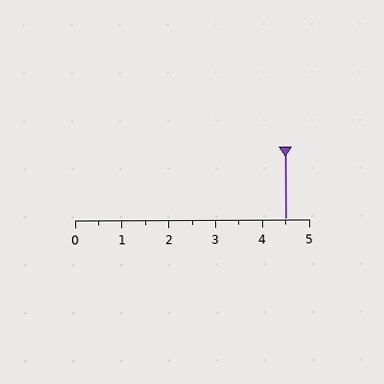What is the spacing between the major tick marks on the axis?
The major ticks are spaced 1 apart.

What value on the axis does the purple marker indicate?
The marker indicates approximately 4.5.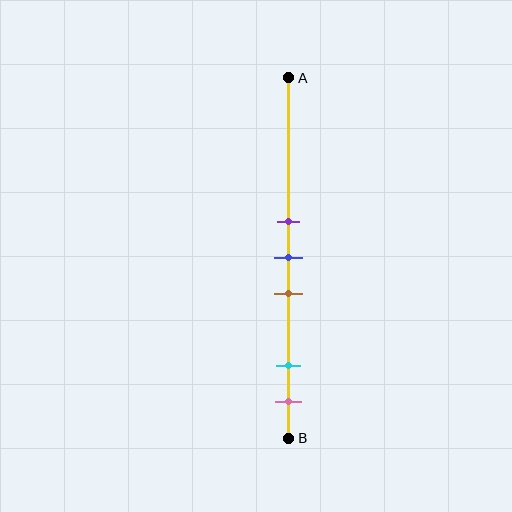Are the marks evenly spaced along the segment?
No, the marks are not evenly spaced.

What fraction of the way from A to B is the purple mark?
The purple mark is approximately 40% (0.4) of the way from A to B.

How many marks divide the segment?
There are 5 marks dividing the segment.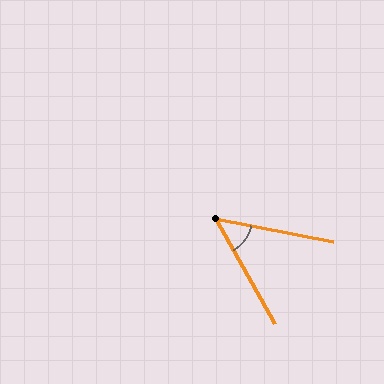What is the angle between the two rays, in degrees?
Approximately 50 degrees.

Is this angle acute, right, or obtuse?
It is acute.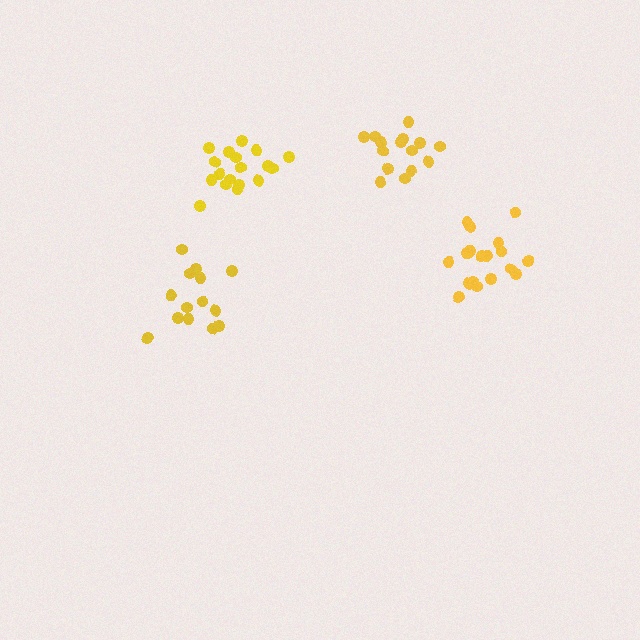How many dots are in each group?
Group 1: 15 dots, Group 2: 18 dots, Group 3: 18 dots, Group 4: 14 dots (65 total).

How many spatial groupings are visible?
There are 4 spatial groupings.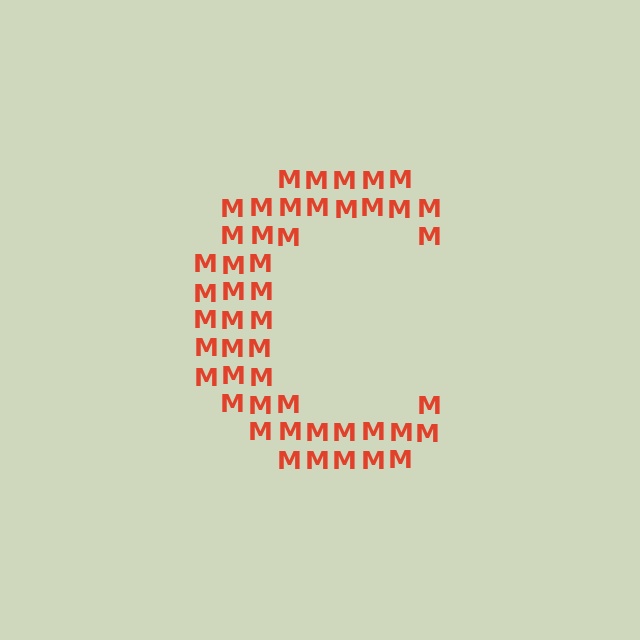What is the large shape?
The large shape is the letter C.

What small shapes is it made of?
It is made of small letter M's.